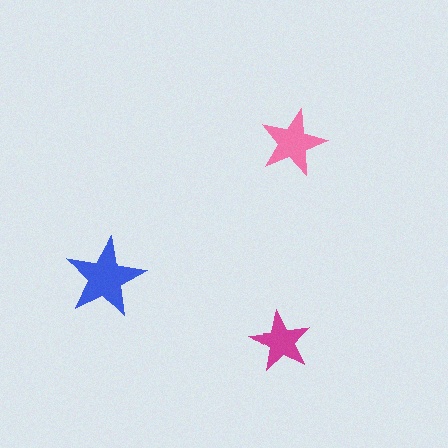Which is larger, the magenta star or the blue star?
The blue one.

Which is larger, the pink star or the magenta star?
The pink one.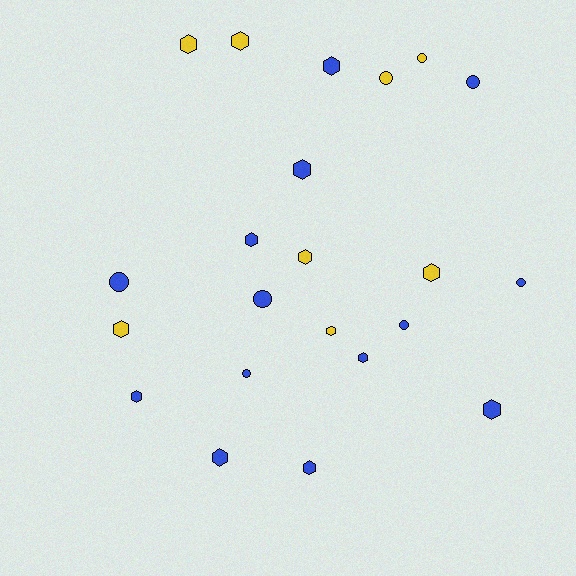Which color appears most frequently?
Blue, with 14 objects.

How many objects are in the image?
There are 22 objects.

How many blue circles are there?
There are 6 blue circles.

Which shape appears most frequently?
Hexagon, with 14 objects.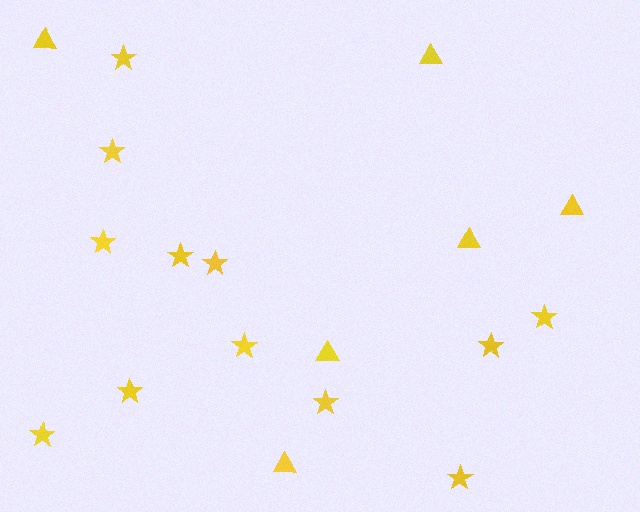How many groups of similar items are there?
There are 2 groups: one group of stars (12) and one group of triangles (6).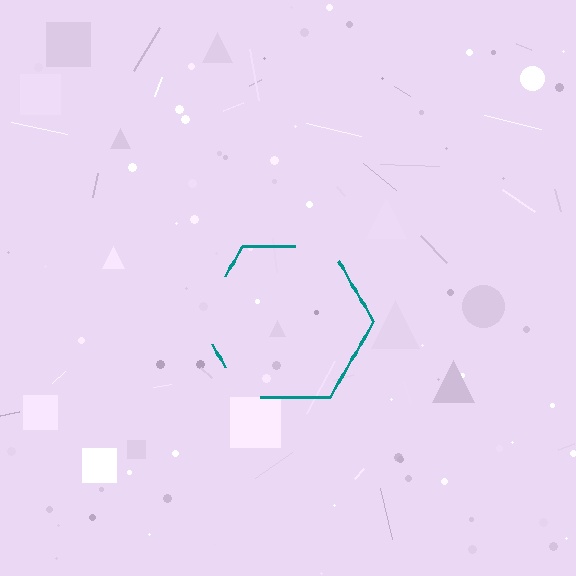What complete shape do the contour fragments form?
The contour fragments form a hexagon.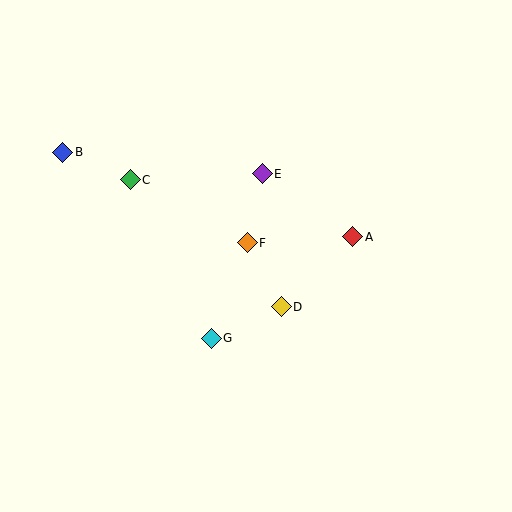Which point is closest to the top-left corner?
Point B is closest to the top-left corner.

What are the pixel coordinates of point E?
Point E is at (262, 174).